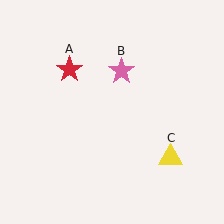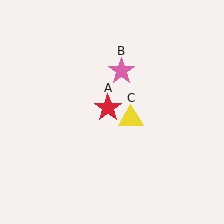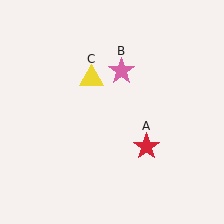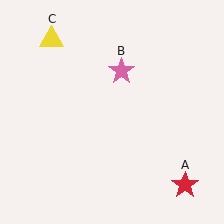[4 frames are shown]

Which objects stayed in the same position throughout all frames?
Pink star (object B) remained stationary.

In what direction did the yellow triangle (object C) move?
The yellow triangle (object C) moved up and to the left.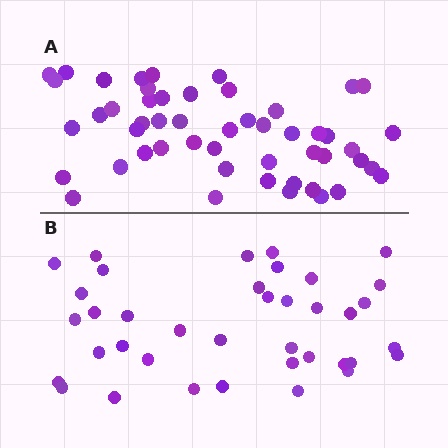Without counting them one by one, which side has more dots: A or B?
Region A (the top region) has more dots.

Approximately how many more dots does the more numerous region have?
Region A has approximately 15 more dots than region B.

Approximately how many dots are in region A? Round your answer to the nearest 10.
About 50 dots. (The exact count is 51, which rounds to 50.)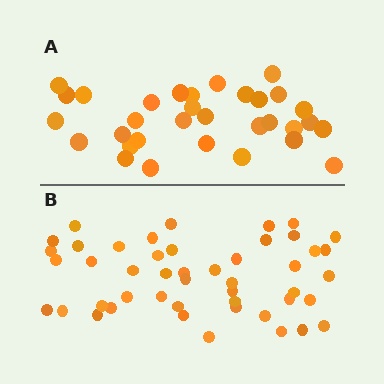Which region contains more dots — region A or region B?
Region B (the bottom region) has more dots.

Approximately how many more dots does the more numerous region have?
Region B has approximately 15 more dots than region A.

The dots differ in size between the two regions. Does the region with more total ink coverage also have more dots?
No. Region A has more total ink coverage because its dots are larger, but region B actually contains more individual dots. Total area can be misleading — the number of items is what matters here.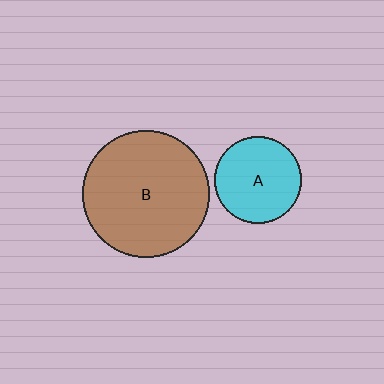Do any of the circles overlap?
No, none of the circles overlap.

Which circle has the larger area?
Circle B (brown).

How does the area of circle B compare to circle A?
Approximately 2.1 times.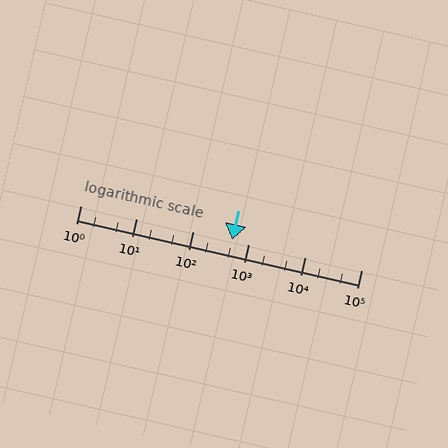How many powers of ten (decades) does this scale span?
The scale spans 5 decades, from 1 to 100000.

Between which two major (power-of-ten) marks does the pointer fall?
The pointer is between 100 and 1000.